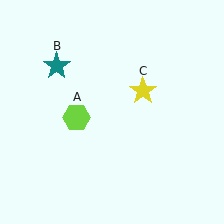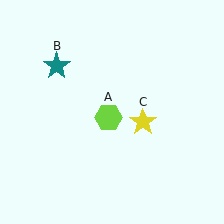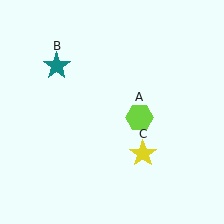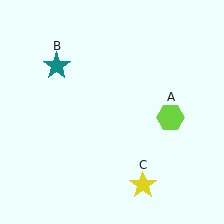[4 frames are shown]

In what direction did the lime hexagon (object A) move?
The lime hexagon (object A) moved right.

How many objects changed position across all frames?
2 objects changed position: lime hexagon (object A), yellow star (object C).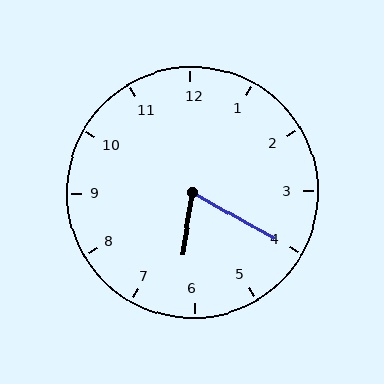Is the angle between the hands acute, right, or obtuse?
It is acute.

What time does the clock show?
6:20.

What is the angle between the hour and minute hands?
Approximately 70 degrees.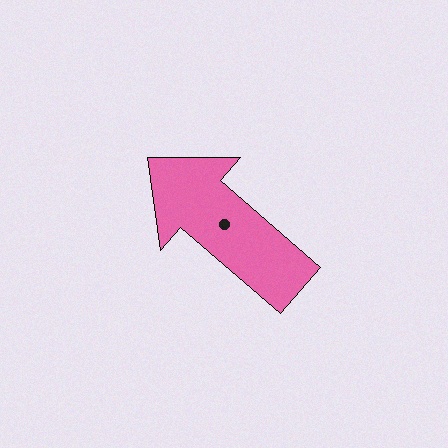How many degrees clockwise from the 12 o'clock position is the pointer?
Approximately 311 degrees.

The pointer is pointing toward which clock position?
Roughly 10 o'clock.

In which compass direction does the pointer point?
Northwest.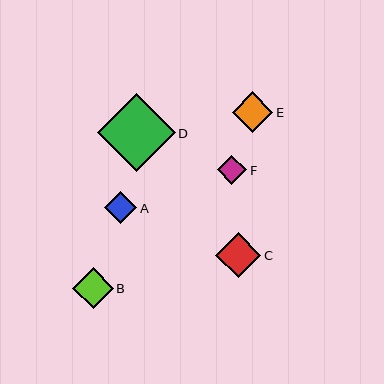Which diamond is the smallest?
Diamond F is the smallest with a size of approximately 30 pixels.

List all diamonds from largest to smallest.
From largest to smallest: D, C, B, E, A, F.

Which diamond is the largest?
Diamond D is the largest with a size of approximately 78 pixels.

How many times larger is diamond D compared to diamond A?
Diamond D is approximately 2.4 times the size of diamond A.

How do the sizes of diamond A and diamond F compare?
Diamond A and diamond F are approximately the same size.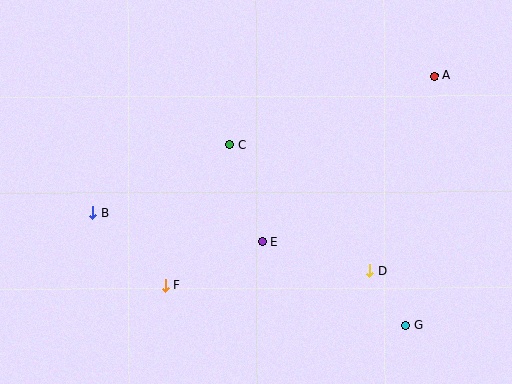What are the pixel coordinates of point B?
Point B is at (93, 213).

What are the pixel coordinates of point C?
Point C is at (230, 145).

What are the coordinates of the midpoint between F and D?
The midpoint between F and D is at (268, 278).